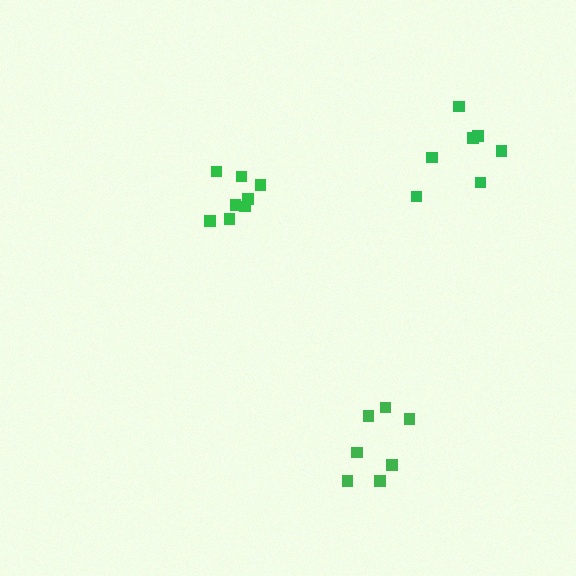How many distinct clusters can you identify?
There are 3 distinct clusters.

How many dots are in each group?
Group 1: 8 dots, Group 2: 7 dots, Group 3: 7 dots (22 total).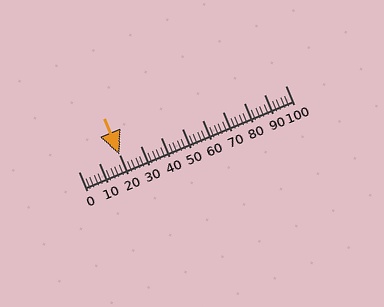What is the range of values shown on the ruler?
The ruler shows values from 0 to 100.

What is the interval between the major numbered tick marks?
The major tick marks are spaced 10 units apart.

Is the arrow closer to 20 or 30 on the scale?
The arrow is closer to 20.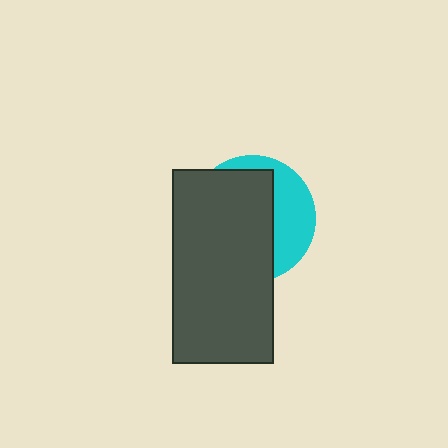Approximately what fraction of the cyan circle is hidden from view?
Roughly 65% of the cyan circle is hidden behind the dark gray rectangle.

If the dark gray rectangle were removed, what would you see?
You would see the complete cyan circle.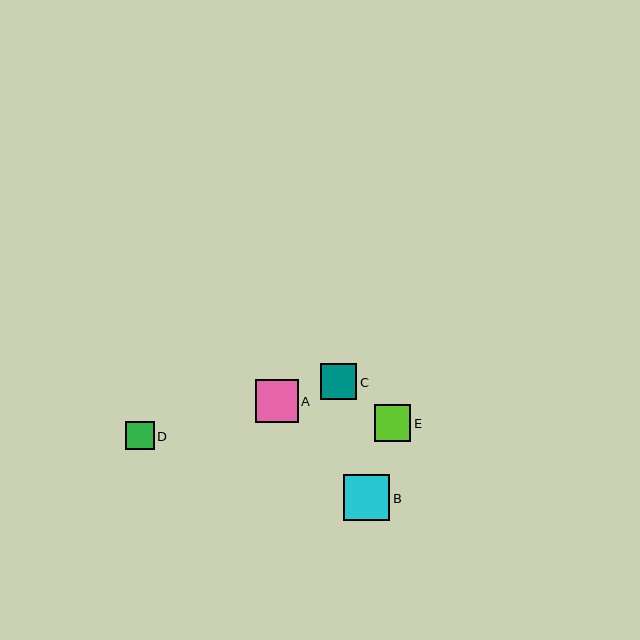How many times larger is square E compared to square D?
Square E is approximately 1.3 times the size of square D.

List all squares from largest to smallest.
From largest to smallest: B, A, C, E, D.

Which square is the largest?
Square B is the largest with a size of approximately 46 pixels.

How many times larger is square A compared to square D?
Square A is approximately 1.5 times the size of square D.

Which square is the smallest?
Square D is the smallest with a size of approximately 28 pixels.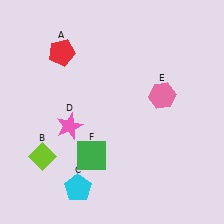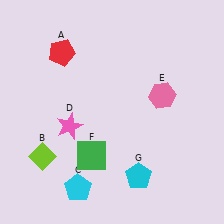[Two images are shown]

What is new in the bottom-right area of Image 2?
A cyan pentagon (G) was added in the bottom-right area of Image 2.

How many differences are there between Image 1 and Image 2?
There is 1 difference between the two images.